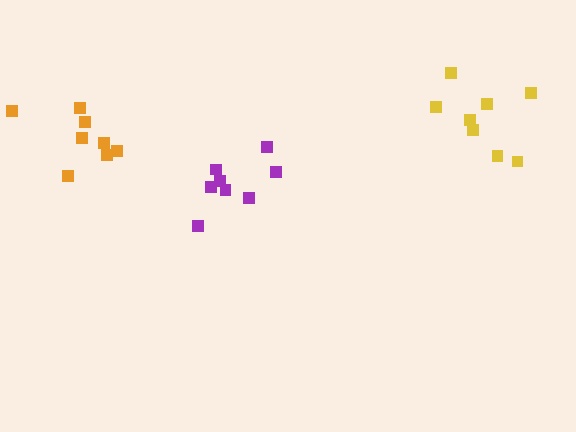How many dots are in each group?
Group 1: 8 dots, Group 2: 8 dots, Group 3: 8 dots (24 total).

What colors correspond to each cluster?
The clusters are colored: yellow, purple, orange.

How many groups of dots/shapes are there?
There are 3 groups.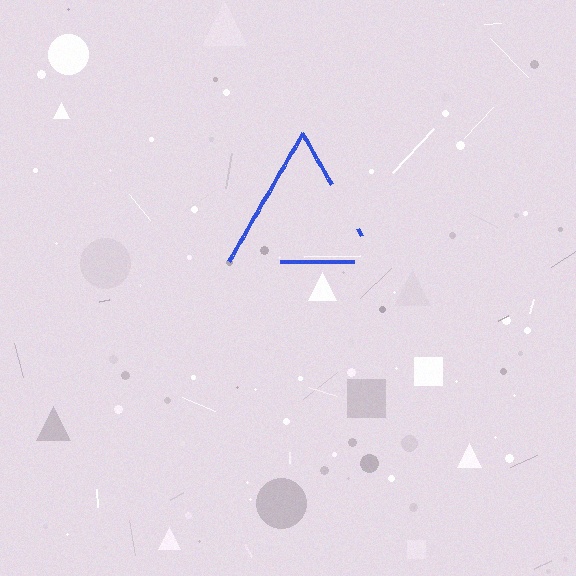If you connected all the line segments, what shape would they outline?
They would outline a triangle.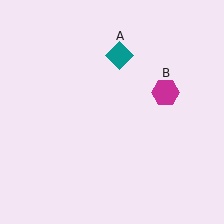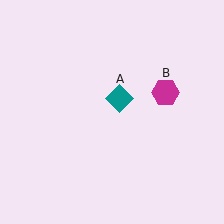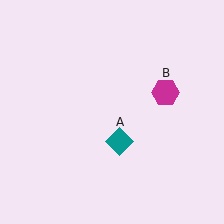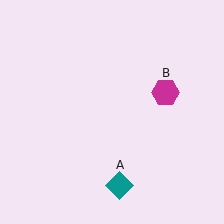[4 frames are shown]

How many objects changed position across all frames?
1 object changed position: teal diamond (object A).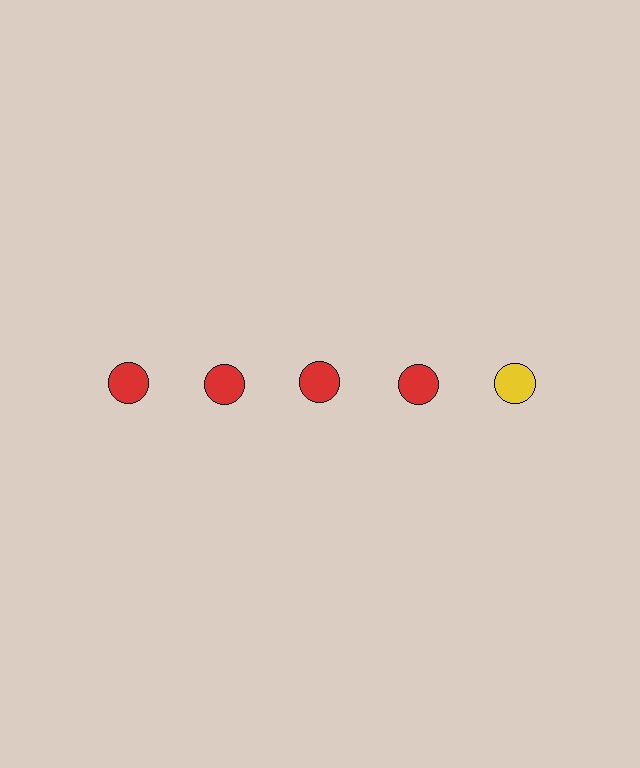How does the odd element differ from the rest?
It has a different color: yellow instead of red.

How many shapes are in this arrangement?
There are 5 shapes arranged in a grid pattern.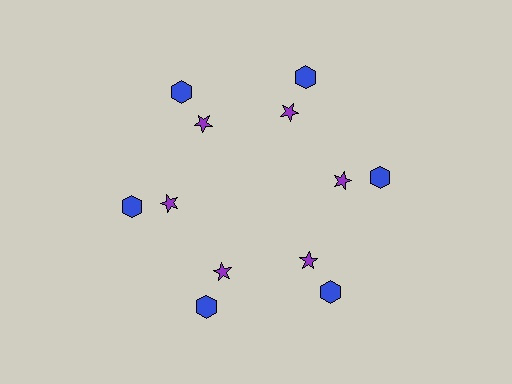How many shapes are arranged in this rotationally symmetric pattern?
There are 12 shapes, arranged in 6 groups of 2.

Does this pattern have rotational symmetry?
Yes, this pattern has 6-fold rotational symmetry. It looks the same after rotating 60 degrees around the center.